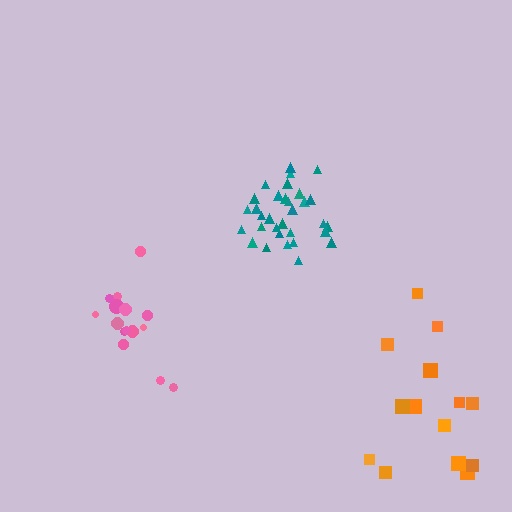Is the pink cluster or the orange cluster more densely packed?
Pink.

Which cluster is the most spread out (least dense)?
Orange.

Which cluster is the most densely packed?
Teal.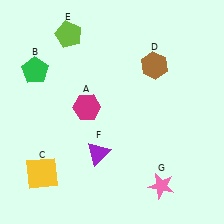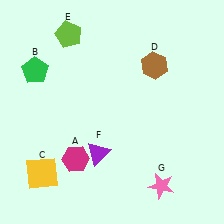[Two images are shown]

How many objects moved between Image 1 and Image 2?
1 object moved between the two images.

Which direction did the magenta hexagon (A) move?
The magenta hexagon (A) moved down.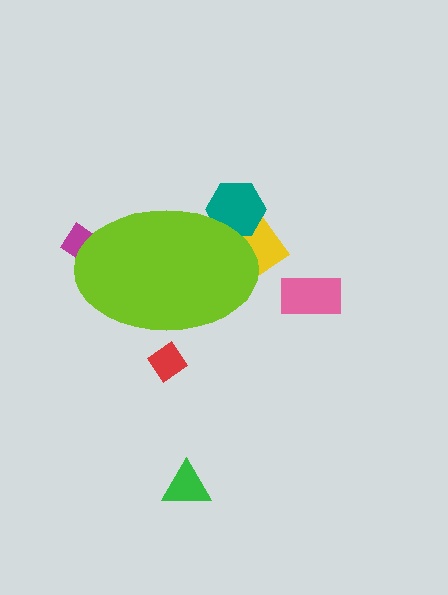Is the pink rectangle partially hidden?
No, the pink rectangle is fully visible.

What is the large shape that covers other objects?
A lime ellipse.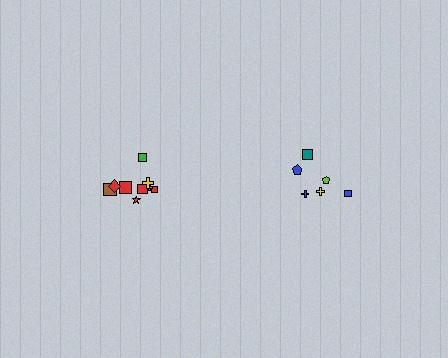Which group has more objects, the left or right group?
The left group.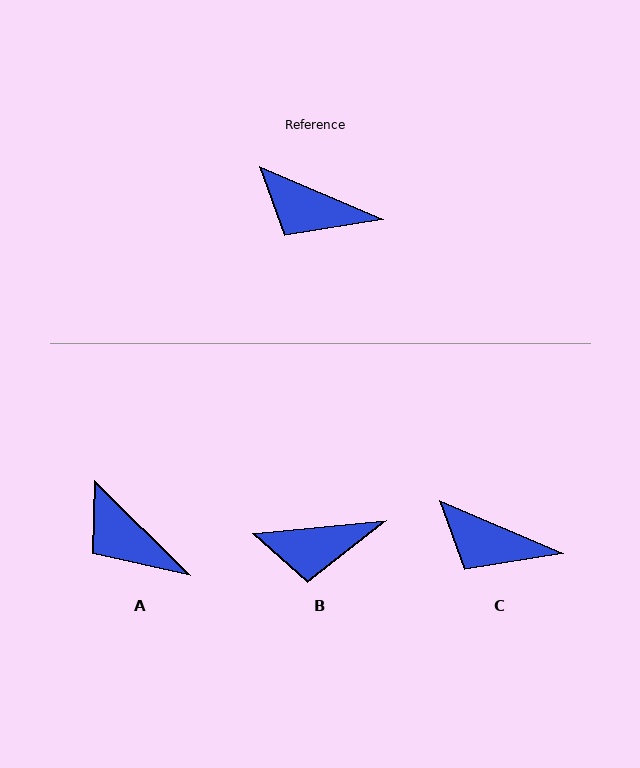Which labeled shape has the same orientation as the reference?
C.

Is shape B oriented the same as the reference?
No, it is off by about 29 degrees.